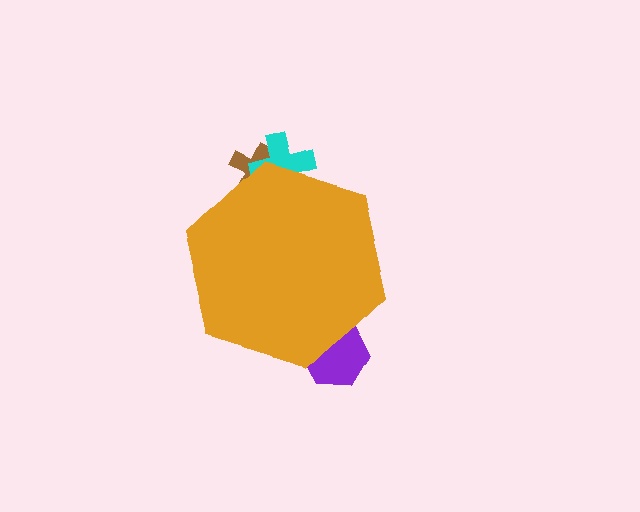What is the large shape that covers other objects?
An orange hexagon.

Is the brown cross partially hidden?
Yes, the brown cross is partially hidden behind the orange hexagon.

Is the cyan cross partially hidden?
Yes, the cyan cross is partially hidden behind the orange hexagon.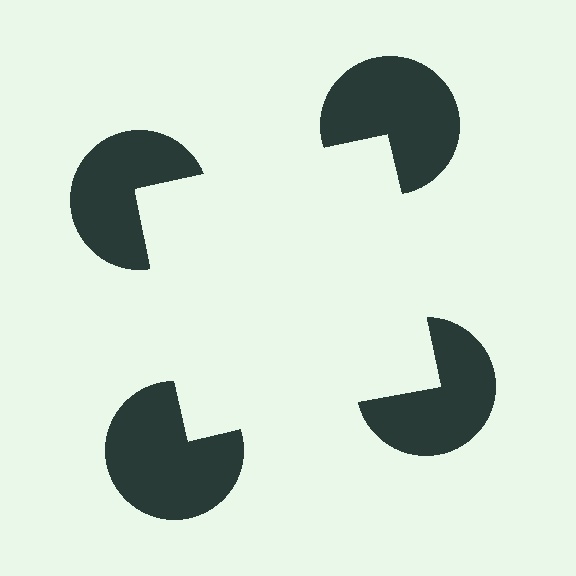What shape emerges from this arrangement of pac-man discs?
An illusory square — its edges are inferred from the aligned wedge cuts in the pac-man discs, not physically drawn.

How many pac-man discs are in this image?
There are 4 — one at each vertex of the illusory square.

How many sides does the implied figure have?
4 sides.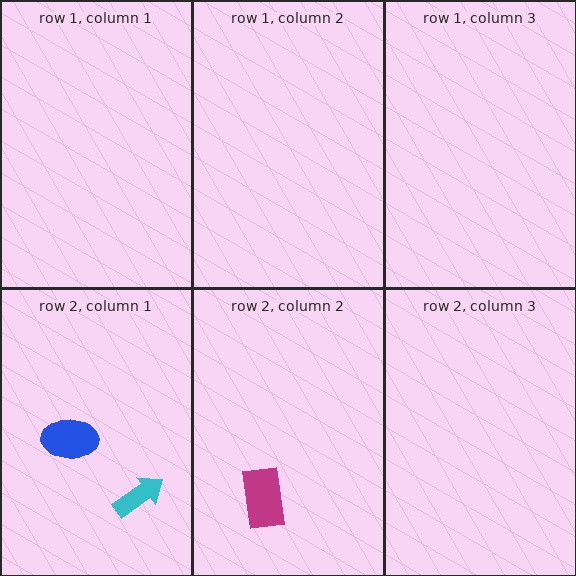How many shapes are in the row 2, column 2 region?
1.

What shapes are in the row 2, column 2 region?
The magenta rectangle.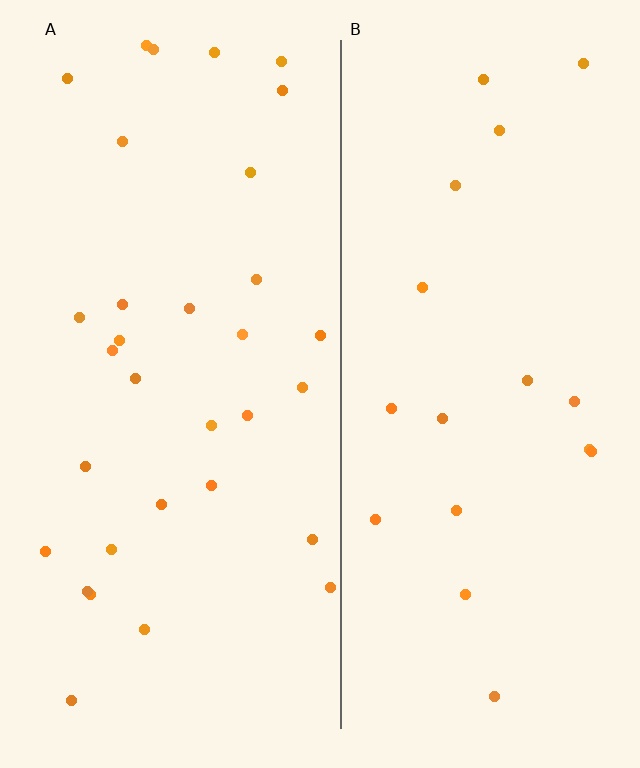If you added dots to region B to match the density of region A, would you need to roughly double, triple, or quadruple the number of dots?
Approximately double.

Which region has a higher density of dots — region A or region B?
A (the left).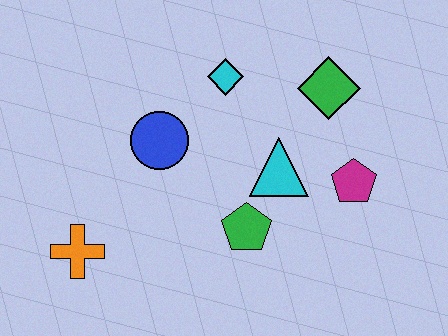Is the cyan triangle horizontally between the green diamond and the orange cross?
Yes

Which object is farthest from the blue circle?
The magenta pentagon is farthest from the blue circle.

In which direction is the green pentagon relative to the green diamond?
The green pentagon is below the green diamond.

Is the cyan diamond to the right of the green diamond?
No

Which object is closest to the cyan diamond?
The blue circle is closest to the cyan diamond.